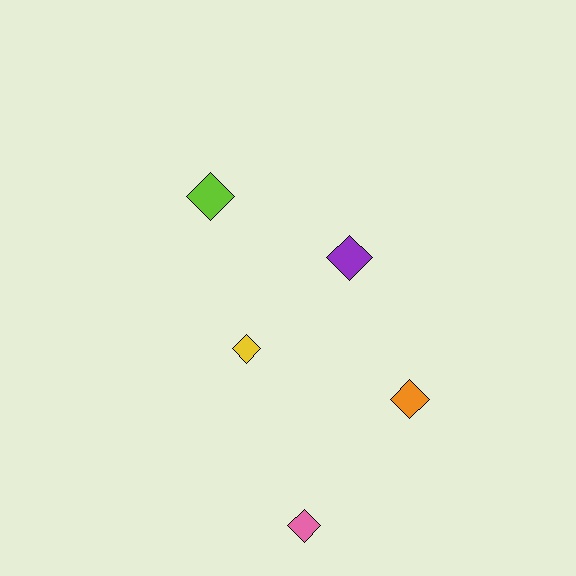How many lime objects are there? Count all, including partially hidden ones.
There is 1 lime object.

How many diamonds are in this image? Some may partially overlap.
There are 5 diamonds.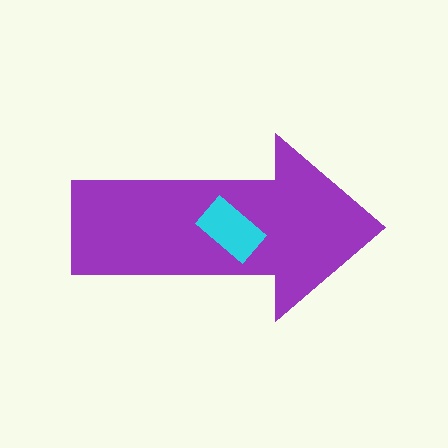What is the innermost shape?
The cyan rectangle.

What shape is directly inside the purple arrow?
The cyan rectangle.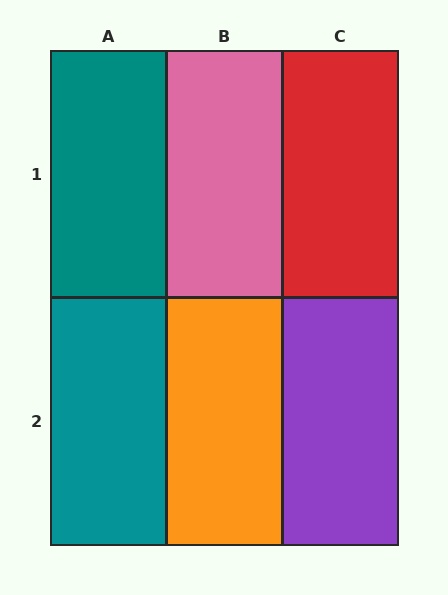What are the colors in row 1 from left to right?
Teal, pink, red.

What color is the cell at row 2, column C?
Purple.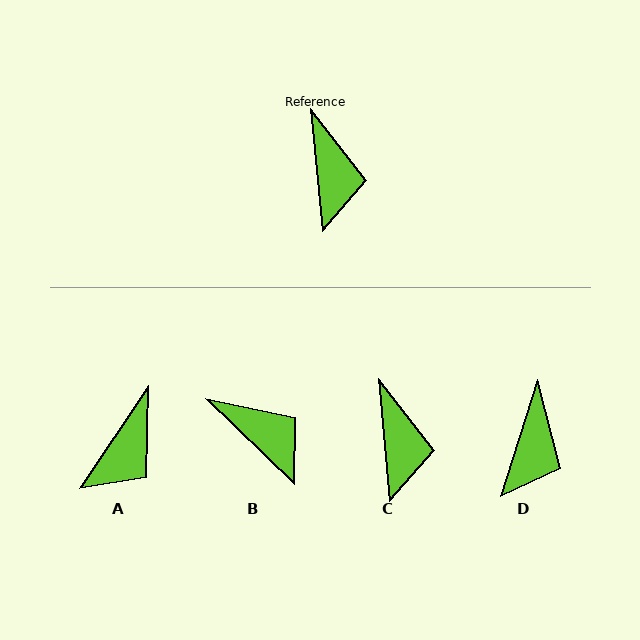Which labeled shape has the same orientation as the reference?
C.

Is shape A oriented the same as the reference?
No, it is off by about 39 degrees.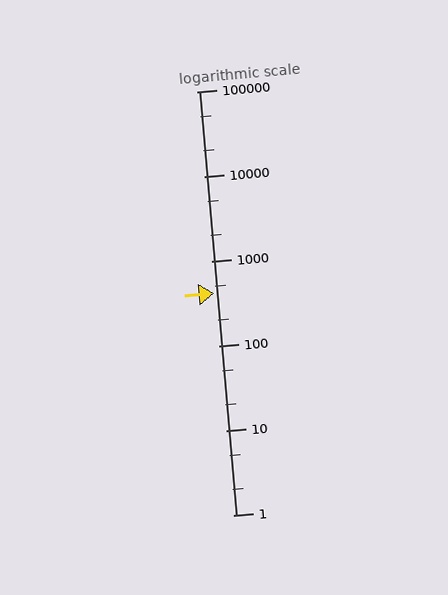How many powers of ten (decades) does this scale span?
The scale spans 5 decades, from 1 to 100000.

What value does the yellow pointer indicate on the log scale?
The pointer indicates approximately 420.